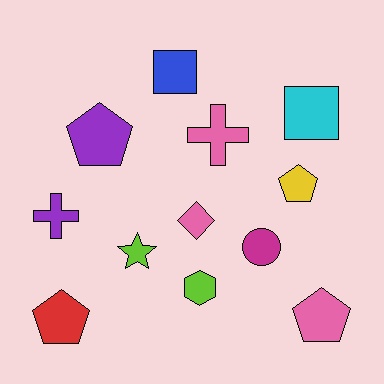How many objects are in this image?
There are 12 objects.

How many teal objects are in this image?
There are no teal objects.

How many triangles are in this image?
There are no triangles.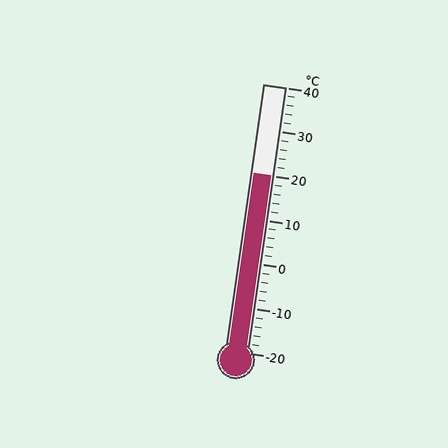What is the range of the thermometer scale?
The thermometer scale ranges from -20°C to 40°C.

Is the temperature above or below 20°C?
The temperature is at 20°C.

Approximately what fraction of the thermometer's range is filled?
The thermometer is filled to approximately 65% of its range.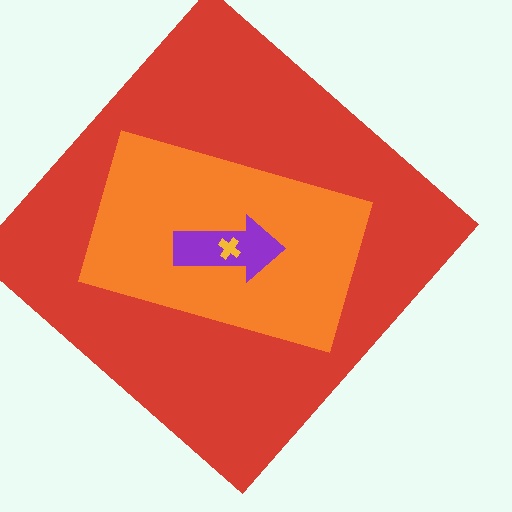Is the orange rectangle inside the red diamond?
Yes.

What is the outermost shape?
The red diamond.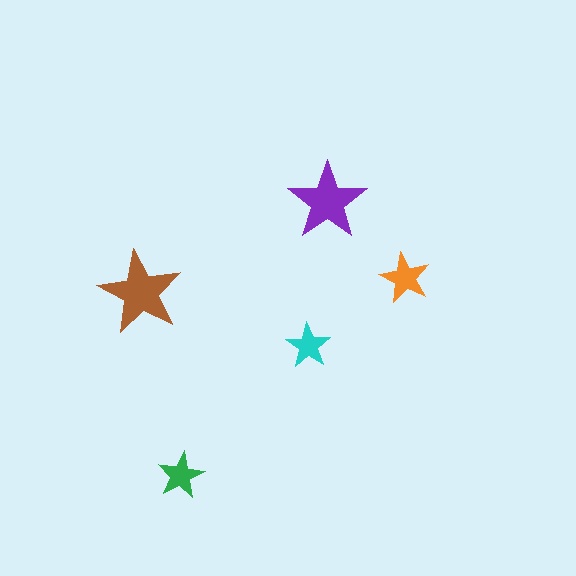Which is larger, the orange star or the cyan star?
The orange one.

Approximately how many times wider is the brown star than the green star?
About 2 times wider.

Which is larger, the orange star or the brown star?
The brown one.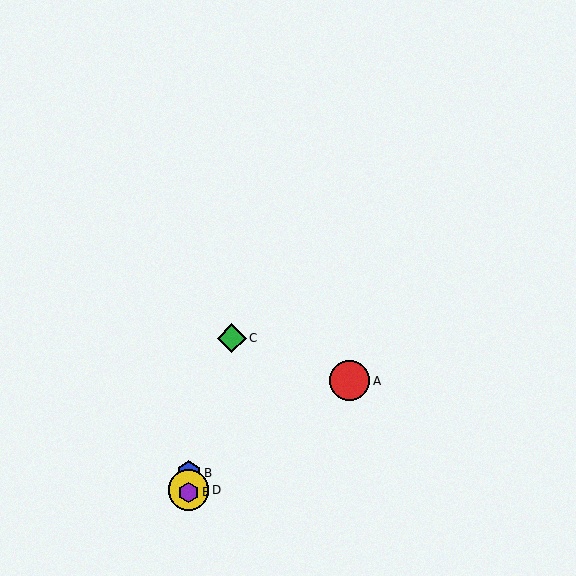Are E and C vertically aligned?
No, E is at x≈189 and C is at x≈232.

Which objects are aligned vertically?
Objects B, D, E are aligned vertically.